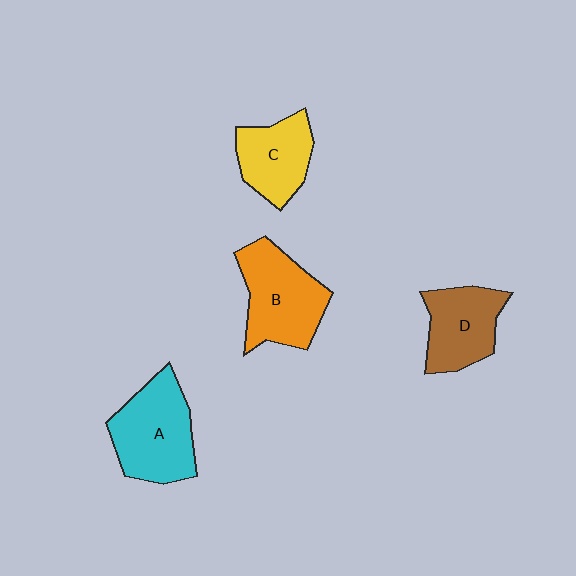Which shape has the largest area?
Shape A (cyan).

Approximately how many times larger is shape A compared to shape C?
Approximately 1.4 times.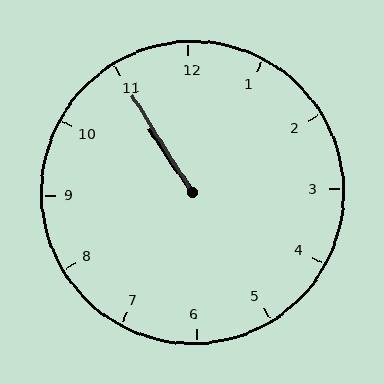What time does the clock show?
10:55.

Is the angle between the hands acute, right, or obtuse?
It is acute.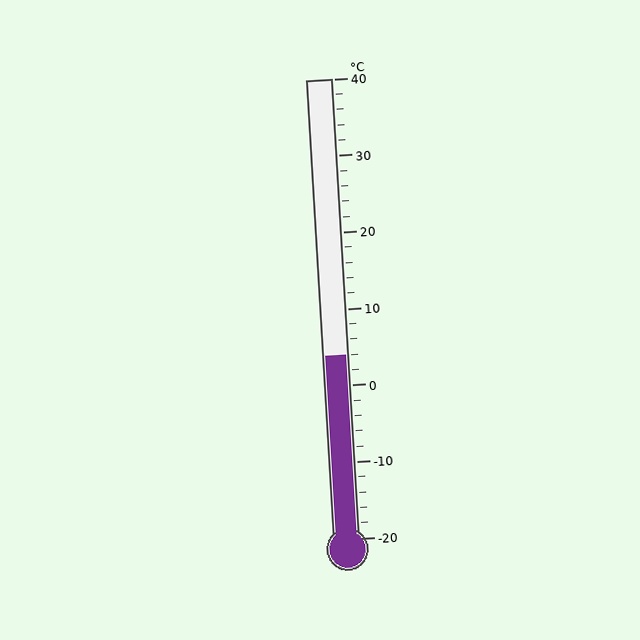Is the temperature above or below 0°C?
The temperature is above 0°C.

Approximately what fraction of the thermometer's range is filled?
The thermometer is filled to approximately 40% of its range.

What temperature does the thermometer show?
The thermometer shows approximately 4°C.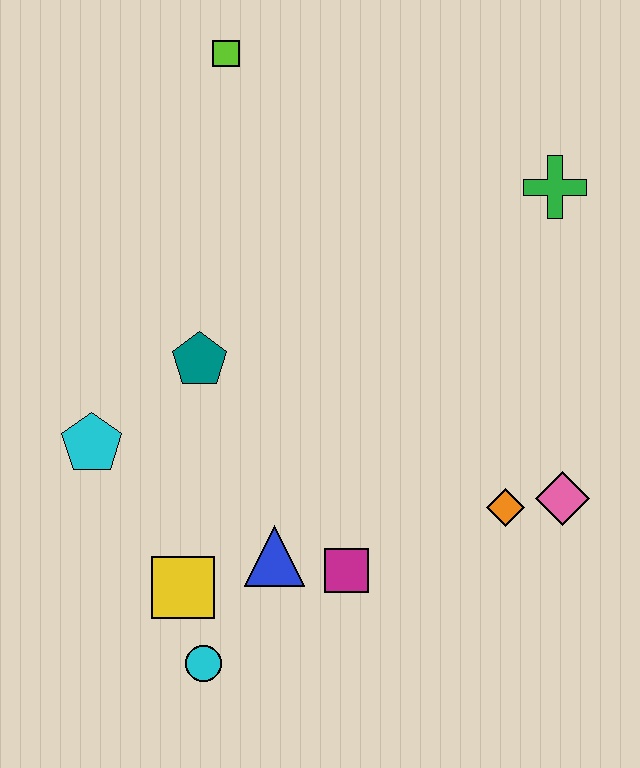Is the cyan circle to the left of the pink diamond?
Yes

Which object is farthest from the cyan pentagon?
The green cross is farthest from the cyan pentagon.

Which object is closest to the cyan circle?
The yellow square is closest to the cyan circle.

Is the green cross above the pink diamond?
Yes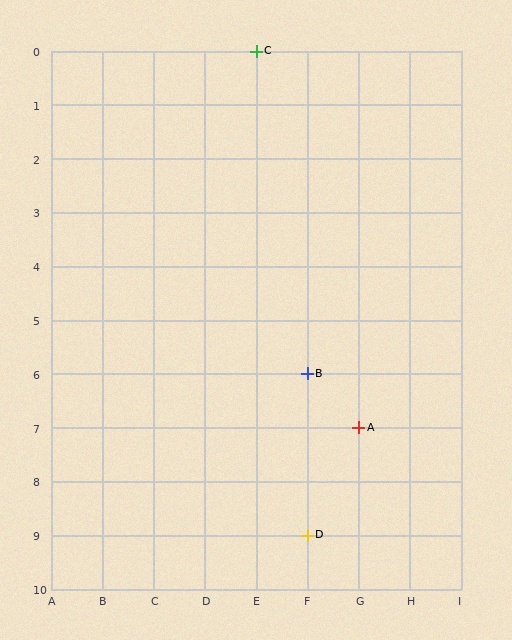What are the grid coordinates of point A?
Point A is at grid coordinates (G, 7).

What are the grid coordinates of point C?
Point C is at grid coordinates (E, 0).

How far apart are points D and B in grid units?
Points D and B are 3 rows apart.